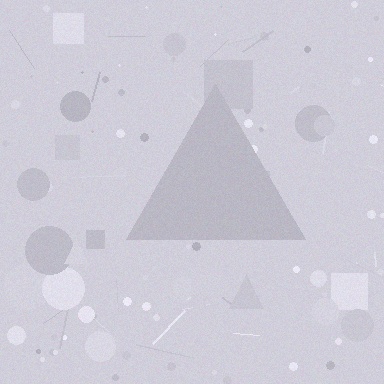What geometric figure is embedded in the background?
A triangle is embedded in the background.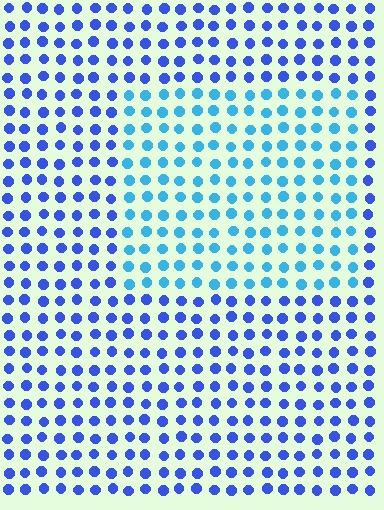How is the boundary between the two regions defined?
The boundary is defined purely by a slight shift in hue (about 35 degrees). Spacing, size, and orientation are identical on both sides.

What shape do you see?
I see a rectangle.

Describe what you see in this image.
The image is filled with small blue elements in a uniform arrangement. A rectangle-shaped region is visible where the elements are tinted to a slightly different hue, forming a subtle color boundary.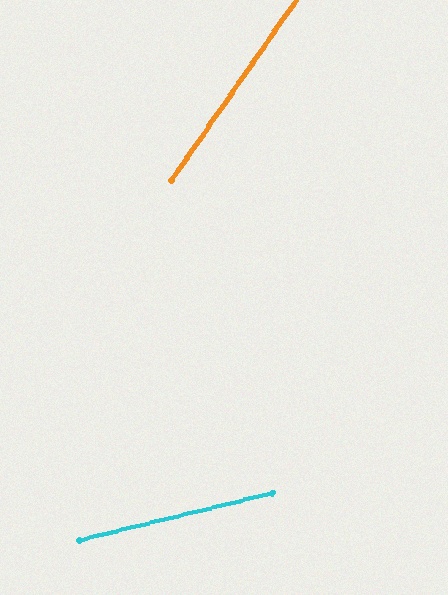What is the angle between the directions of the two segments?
Approximately 42 degrees.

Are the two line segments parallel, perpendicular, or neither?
Neither parallel nor perpendicular — they differ by about 42°.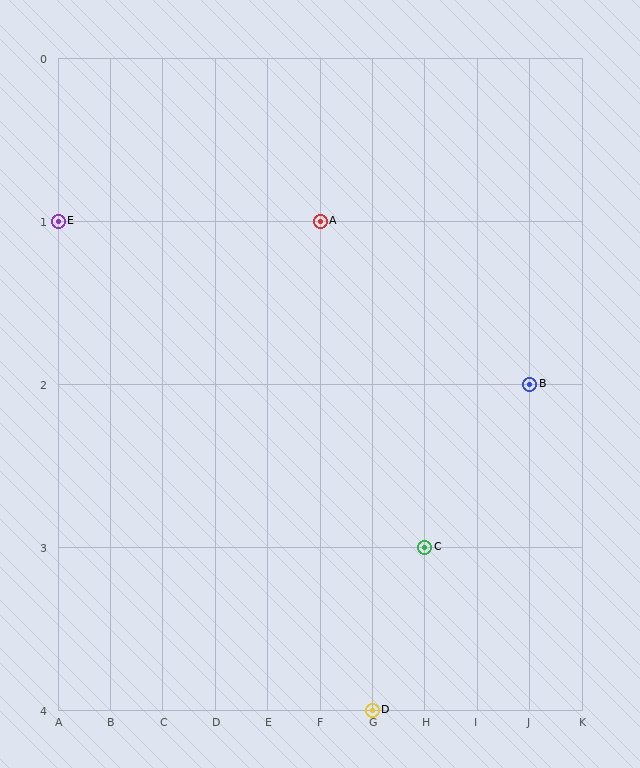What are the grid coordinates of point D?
Point D is at grid coordinates (G, 4).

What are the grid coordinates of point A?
Point A is at grid coordinates (F, 1).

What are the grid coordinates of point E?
Point E is at grid coordinates (A, 1).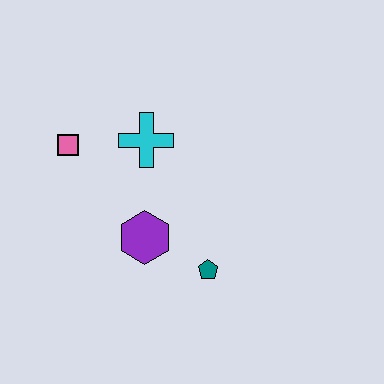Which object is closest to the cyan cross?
The pink square is closest to the cyan cross.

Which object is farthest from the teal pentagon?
The pink square is farthest from the teal pentagon.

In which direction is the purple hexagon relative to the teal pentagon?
The purple hexagon is to the left of the teal pentagon.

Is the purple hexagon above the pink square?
No